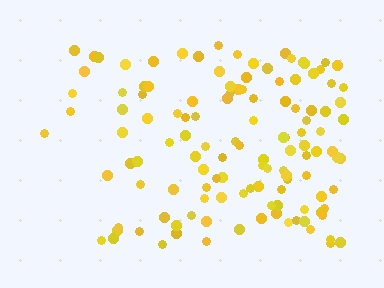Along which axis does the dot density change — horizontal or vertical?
Horizontal.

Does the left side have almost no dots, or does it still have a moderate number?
Still a moderate number, just noticeably fewer than the right.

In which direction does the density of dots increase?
From left to right, with the right side densest.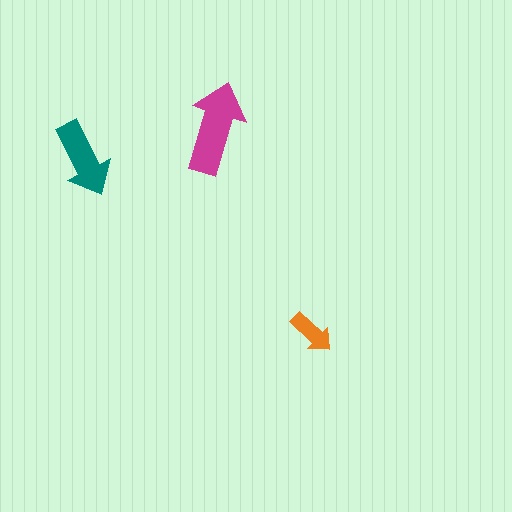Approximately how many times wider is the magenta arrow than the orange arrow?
About 2 times wider.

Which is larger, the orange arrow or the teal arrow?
The teal one.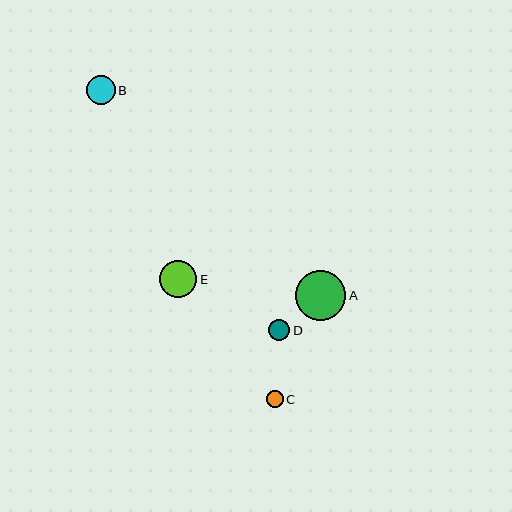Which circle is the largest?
Circle A is the largest with a size of approximately 51 pixels.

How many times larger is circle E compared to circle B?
Circle E is approximately 1.3 times the size of circle B.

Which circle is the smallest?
Circle C is the smallest with a size of approximately 17 pixels.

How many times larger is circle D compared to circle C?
Circle D is approximately 1.2 times the size of circle C.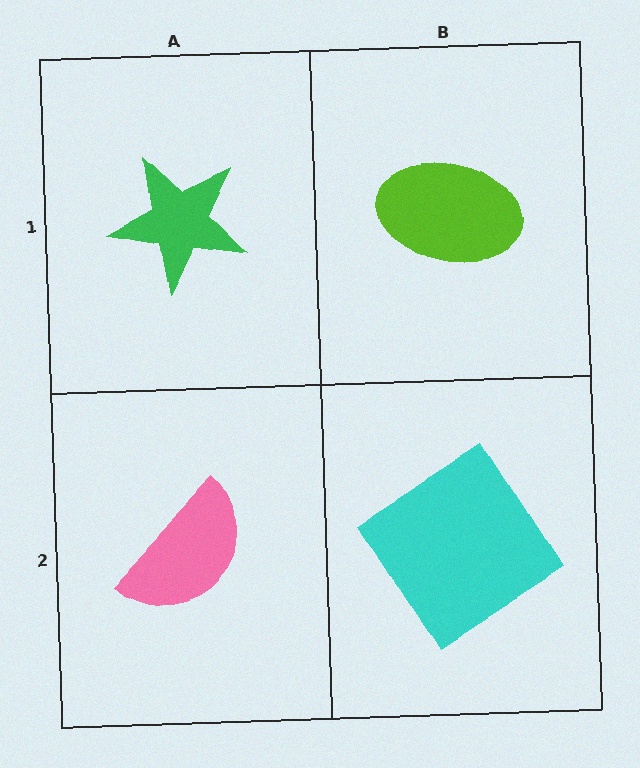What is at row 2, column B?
A cyan diamond.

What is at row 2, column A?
A pink semicircle.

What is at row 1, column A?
A green star.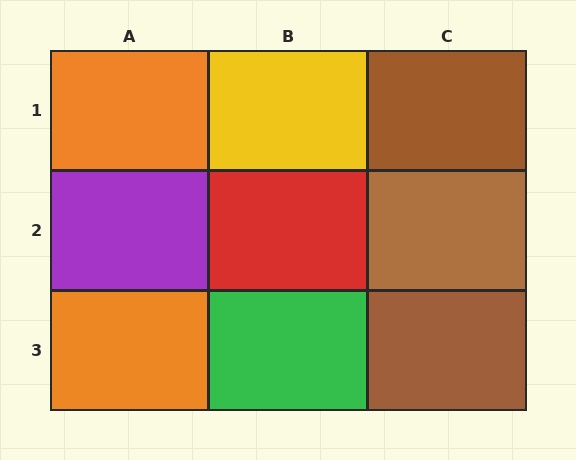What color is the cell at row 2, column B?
Red.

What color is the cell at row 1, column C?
Brown.